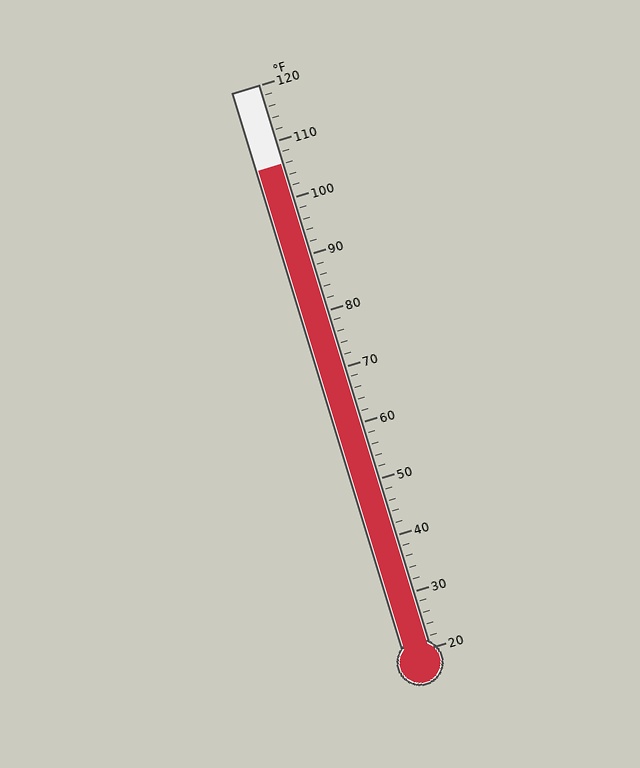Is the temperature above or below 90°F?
The temperature is above 90°F.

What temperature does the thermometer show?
The thermometer shows approximately 106°F.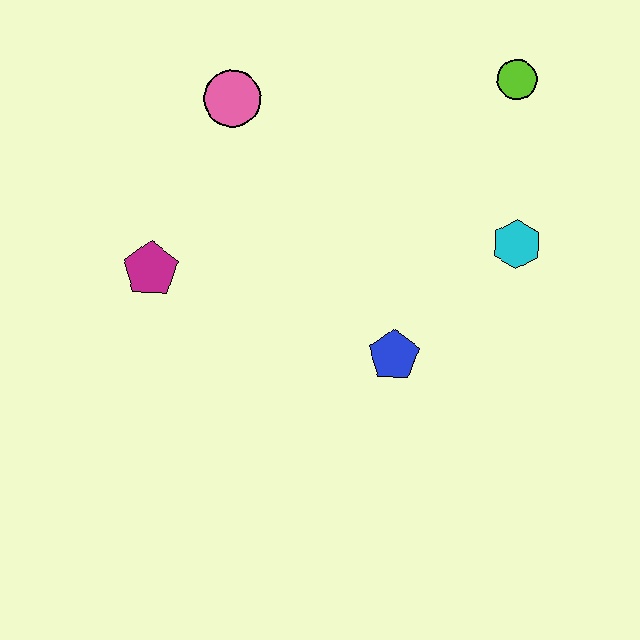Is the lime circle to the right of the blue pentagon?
Yes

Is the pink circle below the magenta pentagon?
No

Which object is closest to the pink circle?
The magenta pentagon is closest to the pink circle.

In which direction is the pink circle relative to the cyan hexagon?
The pink circle is to the left of the cyan hexagon.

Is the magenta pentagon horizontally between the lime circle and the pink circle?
No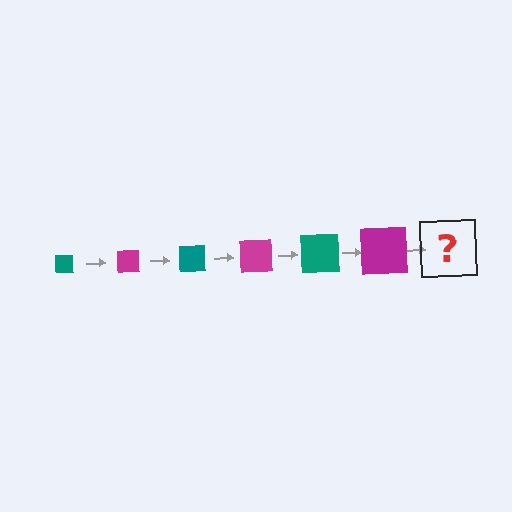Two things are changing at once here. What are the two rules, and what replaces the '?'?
The two rules are that the square grows larger each step and the color cycles through teal and magenta. The '?' should be a teal square, larger than the previous one.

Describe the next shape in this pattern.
It should be a teal square, larger than the previous one.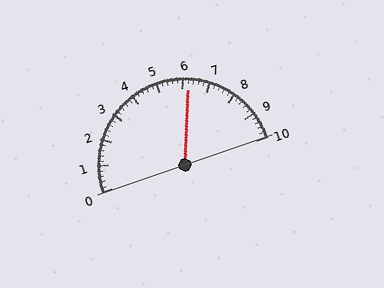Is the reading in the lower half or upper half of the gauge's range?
The reading is in the upper half of the range (0 to 10).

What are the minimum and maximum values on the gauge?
The gauge ranges from 0 to 10.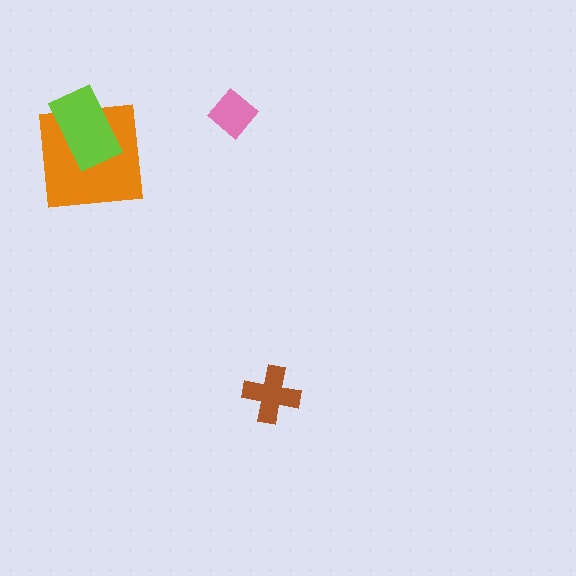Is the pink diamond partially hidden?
No, no other shape covers it.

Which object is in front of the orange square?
The lime rectangle is in front of the orange square.